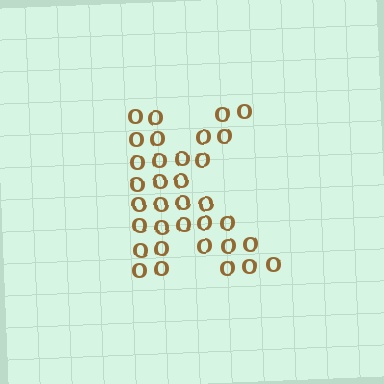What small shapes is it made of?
It is made of small letter O's.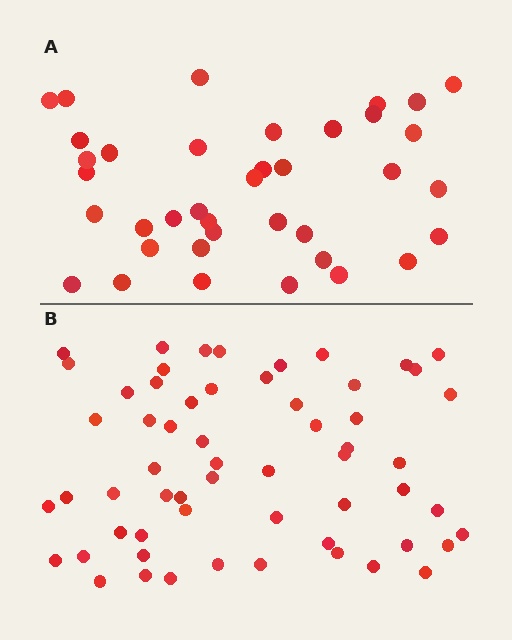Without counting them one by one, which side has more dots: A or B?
Region B (the bottom region) has more dots.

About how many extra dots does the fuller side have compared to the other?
Region B has approximately 20 more dots than region A.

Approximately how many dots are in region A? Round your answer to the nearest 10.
About 40 dots. (The exact count is 38, which rounds to 40.)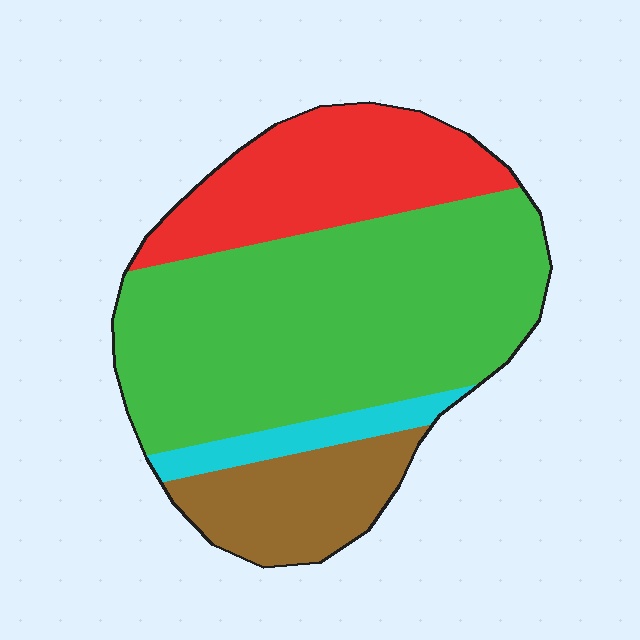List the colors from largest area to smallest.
From largest to smallest: green, red, brown, cyan.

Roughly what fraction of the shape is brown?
Brown covers 15% of the shape.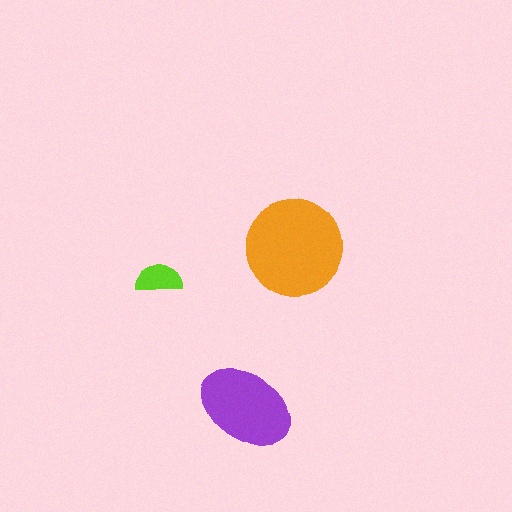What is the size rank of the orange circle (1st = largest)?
1st.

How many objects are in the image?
There are 3 objects in the image.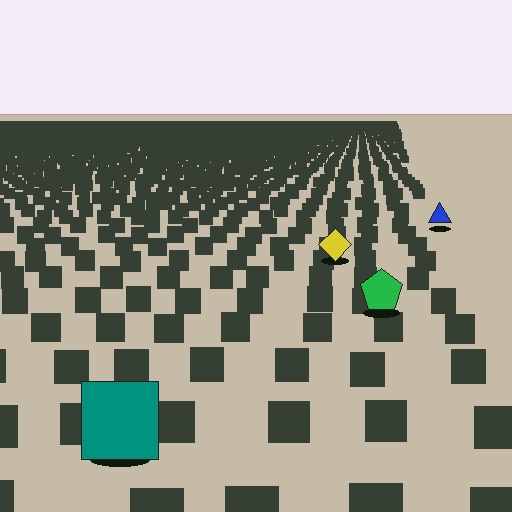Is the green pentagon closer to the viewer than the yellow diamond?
Yes. The green pentagon is closer — you can tell from the texture gradient: the ground texture is coarser near it.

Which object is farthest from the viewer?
The blue triangle is farthest from the viewer. It appears smaller and the ground texture around it is denser.